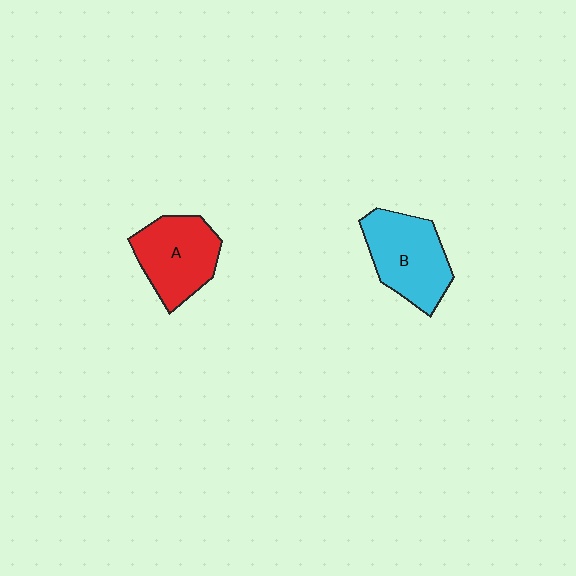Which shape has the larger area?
Shape B (cyan).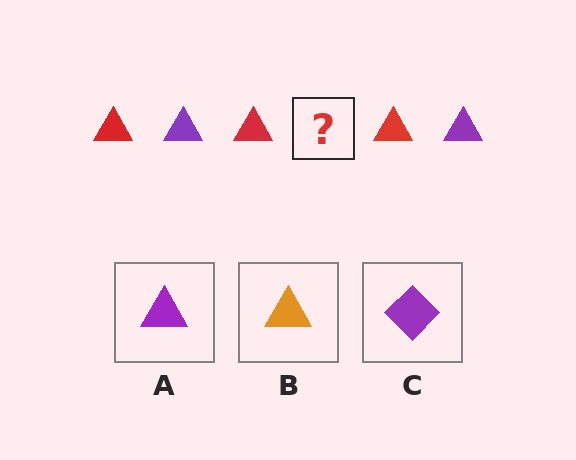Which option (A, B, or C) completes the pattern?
A.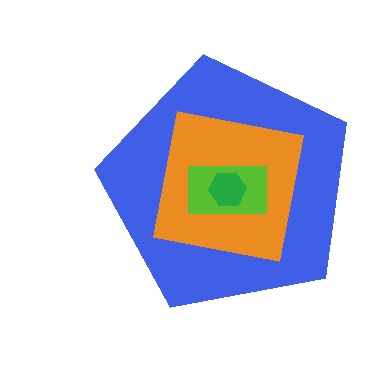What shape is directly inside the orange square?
The lime rectangle.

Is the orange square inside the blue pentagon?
Yes.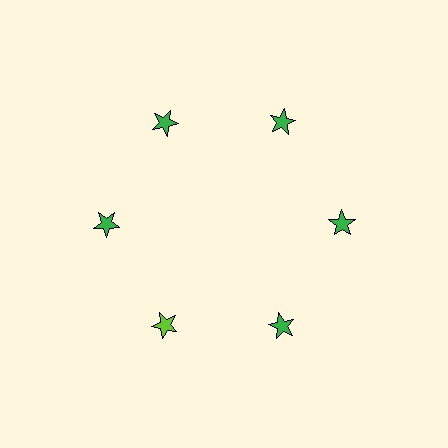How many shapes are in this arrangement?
There are 6 shapes arranged in a ring pattern.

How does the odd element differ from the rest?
It has a different color: lime instead of green.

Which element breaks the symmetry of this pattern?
The lime star at roughly the 7 o'clock position breaks the symmetry. All other shapes are green stars.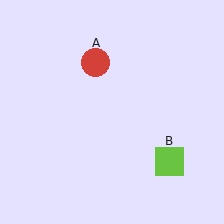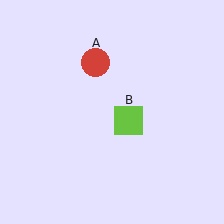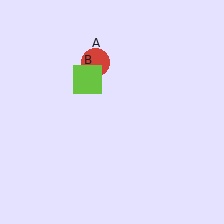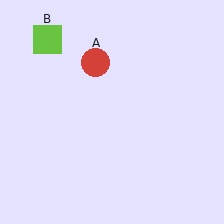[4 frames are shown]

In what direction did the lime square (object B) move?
The lime square (object B) moved up and to the left.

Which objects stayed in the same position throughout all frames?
Red circle (object A) remained stationary.